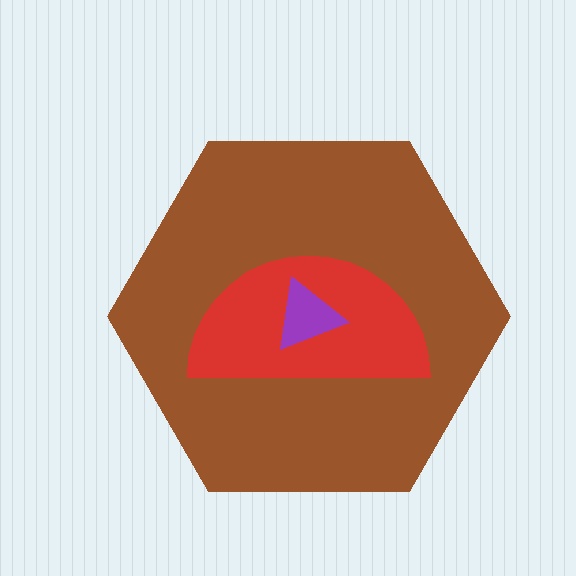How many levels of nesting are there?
3.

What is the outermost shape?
The brown hexagon.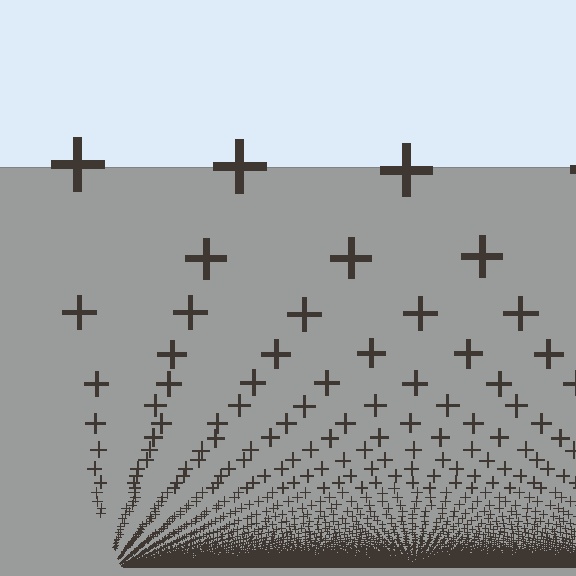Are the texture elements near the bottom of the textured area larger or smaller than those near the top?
Smaller. The gradient is inverted — elements near the bottom are smaller and denser.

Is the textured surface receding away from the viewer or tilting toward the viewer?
The surface appears to tilt toward the viewer. Texture elements get larger and sparser toward the top.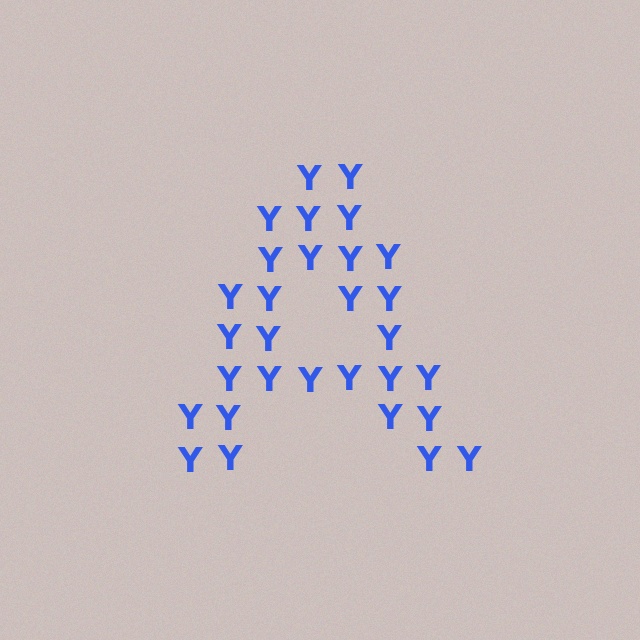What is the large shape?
The large shape is the letter A.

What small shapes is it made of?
It is made of small letter Y's.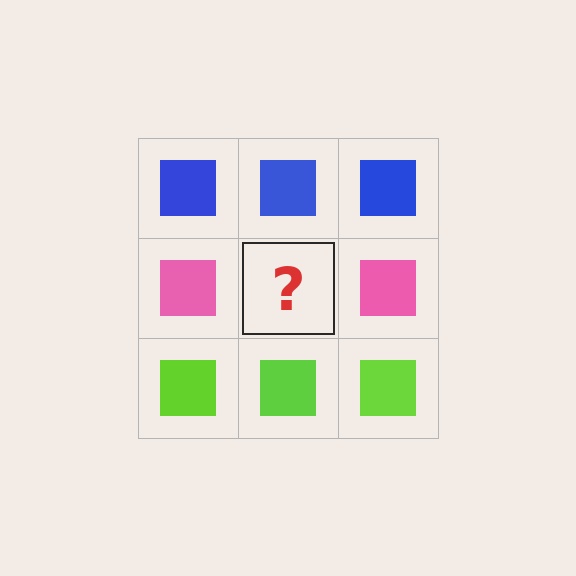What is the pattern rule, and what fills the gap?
The rule is that each row has a consistent color. The gap should be filled with a pink square.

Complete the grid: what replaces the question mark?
The question mark should be replaced with a pink square.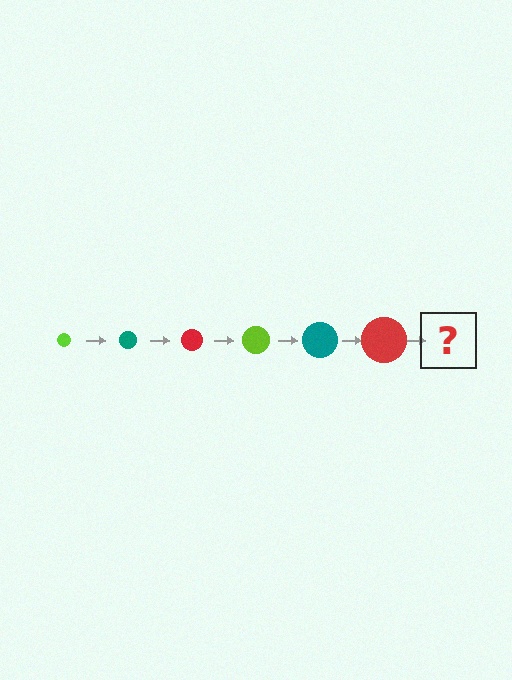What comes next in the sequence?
The next element should be a lime circle, larger than the previous one.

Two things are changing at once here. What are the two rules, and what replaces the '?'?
The two rules are that the circle grows larger each step and the color cycles through lime, teal, and red. The '?' should be a lime circle, larger than the previous one.